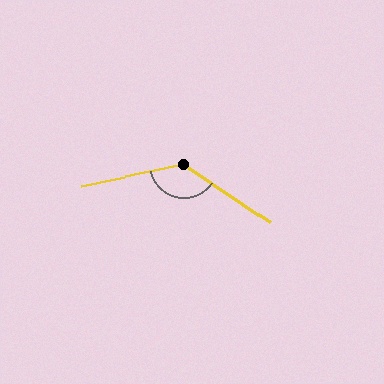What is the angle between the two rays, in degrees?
Approximately 134 degrees.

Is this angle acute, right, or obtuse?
It is obtuse.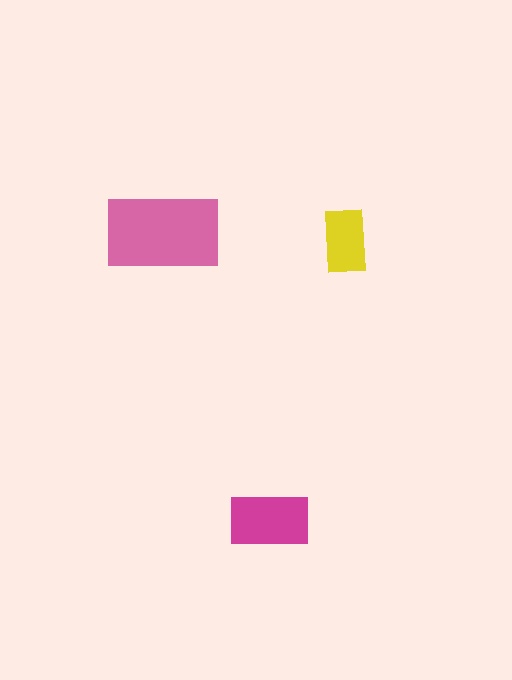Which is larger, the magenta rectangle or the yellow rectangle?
The magenta one.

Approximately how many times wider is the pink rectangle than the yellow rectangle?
About 2 times wider.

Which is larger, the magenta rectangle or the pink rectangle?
The pink one.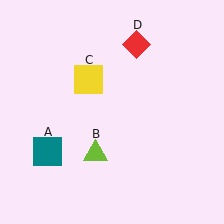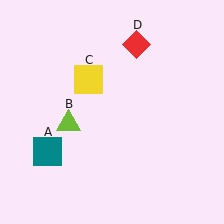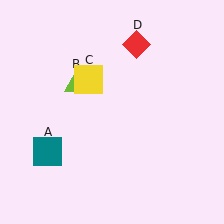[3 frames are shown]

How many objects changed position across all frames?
1 object changed position: lime triangle (object B).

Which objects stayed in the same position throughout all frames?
Teal square (object A) and yellow square (object C) and red diamond (object D) remained stationary.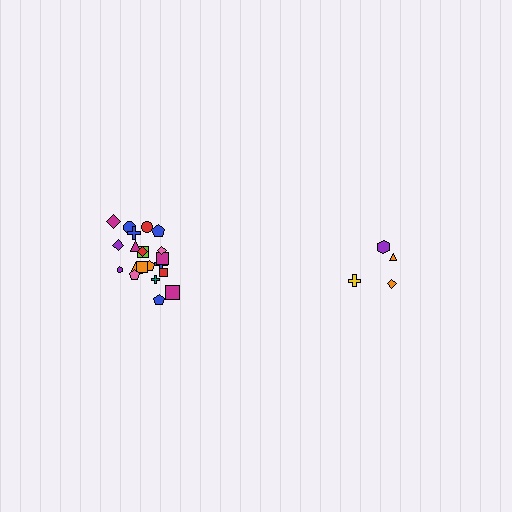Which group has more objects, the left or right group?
The left group.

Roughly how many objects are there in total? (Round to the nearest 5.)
Roughly 25 objects in total.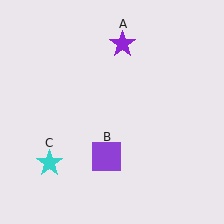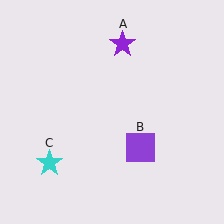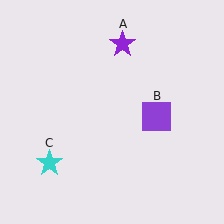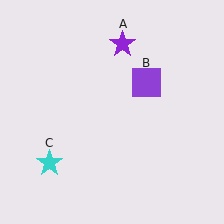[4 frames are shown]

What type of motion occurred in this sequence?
The purple square (object B) rotated counterclockwise around the center of the scene.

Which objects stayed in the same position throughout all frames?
Purple star (object A) and cyan star (object C) remained stationary.